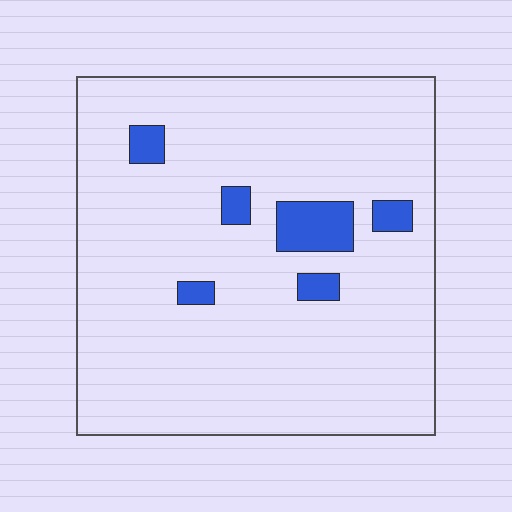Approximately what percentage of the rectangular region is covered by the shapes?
Approximately 10%.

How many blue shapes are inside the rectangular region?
6.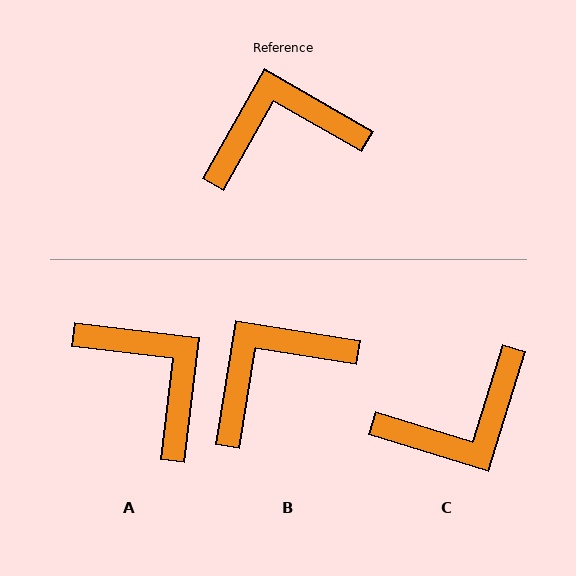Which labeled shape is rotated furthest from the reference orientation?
C, about 167 degrees away.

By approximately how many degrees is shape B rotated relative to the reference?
Approximately 21 degrees counter-clockwise.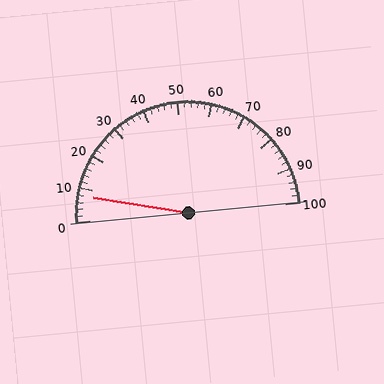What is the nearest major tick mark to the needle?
The nearest major tick mark is 10.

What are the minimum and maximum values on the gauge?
The gauge ranges from 0 to 100.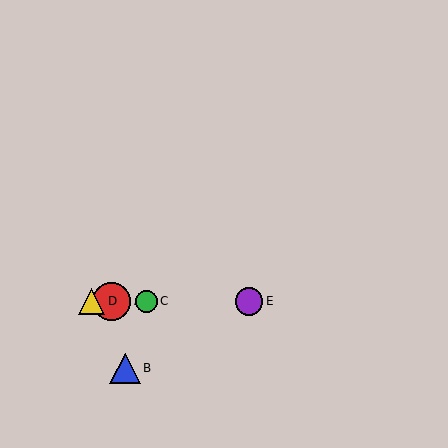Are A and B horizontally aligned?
No, A is at y≈301 and B is at y≈368.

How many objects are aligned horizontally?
4 objects (A, C, D, E) are aligned horizontally.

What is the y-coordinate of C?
Object C is at y≈301.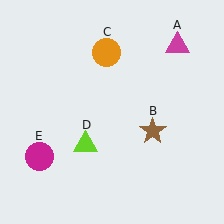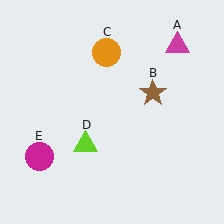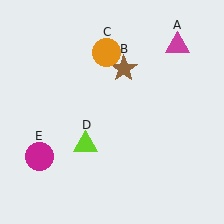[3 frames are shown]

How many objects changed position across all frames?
1 object changed position: brown star (object B).